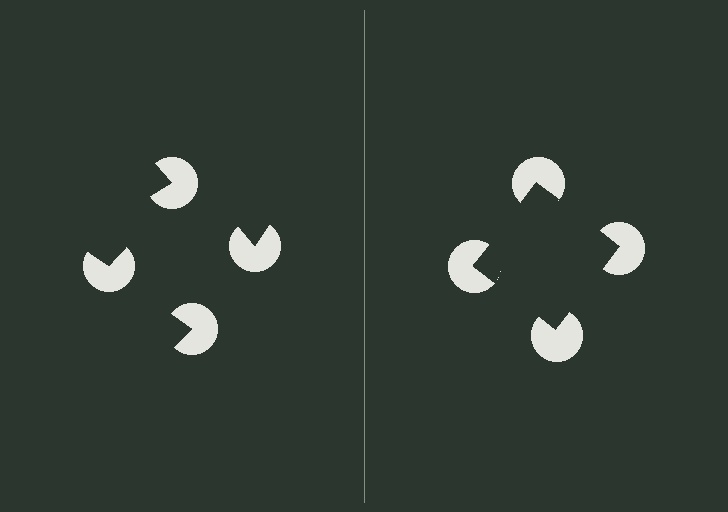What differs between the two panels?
The pac-man discs are positioned identically on both sides; only the wedge orientations differ. On the right they align to a square; on the left they are misaligned.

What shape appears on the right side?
An illusory square.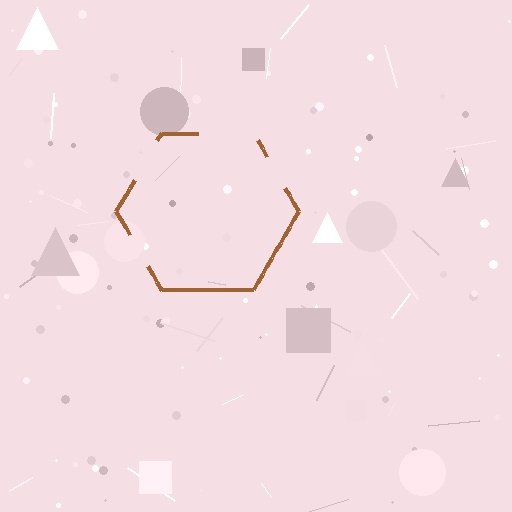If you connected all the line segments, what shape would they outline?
They would outline a hexagon.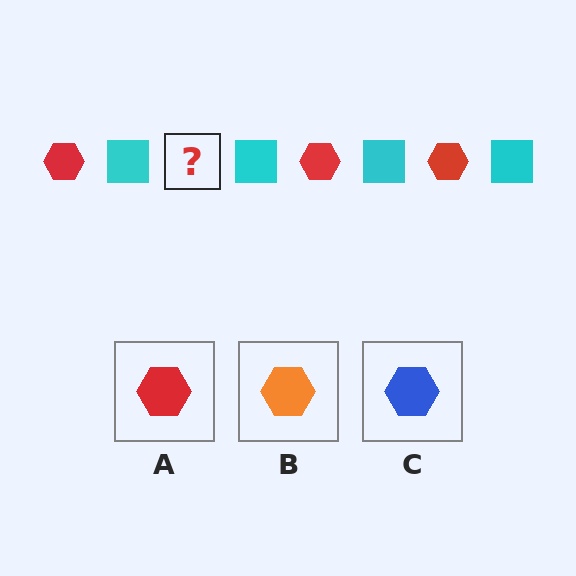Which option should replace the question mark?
Option A.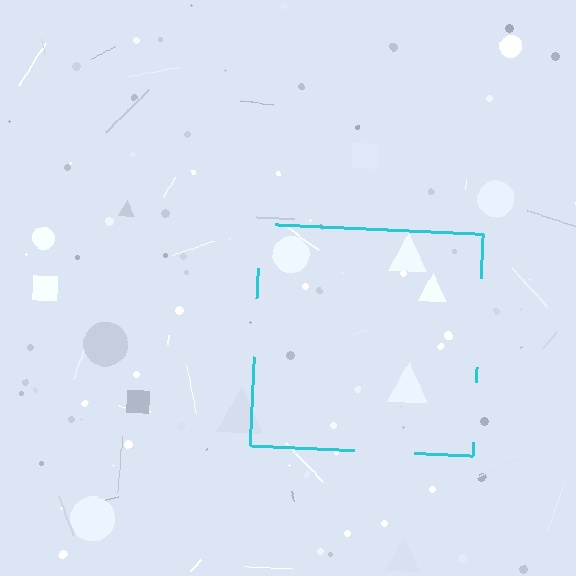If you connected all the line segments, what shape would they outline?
They would outline a square.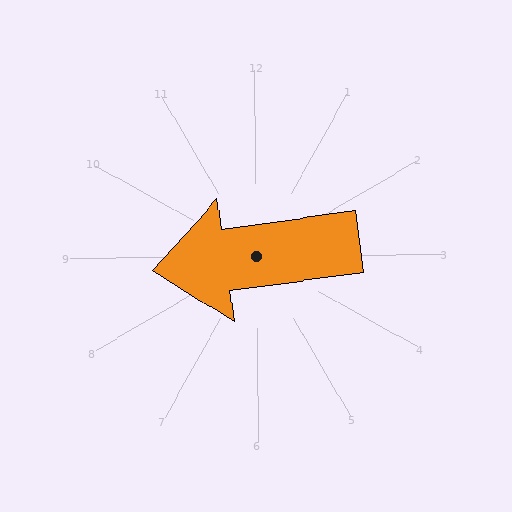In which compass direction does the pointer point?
West.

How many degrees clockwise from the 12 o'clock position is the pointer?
Approximately 263 degrees.